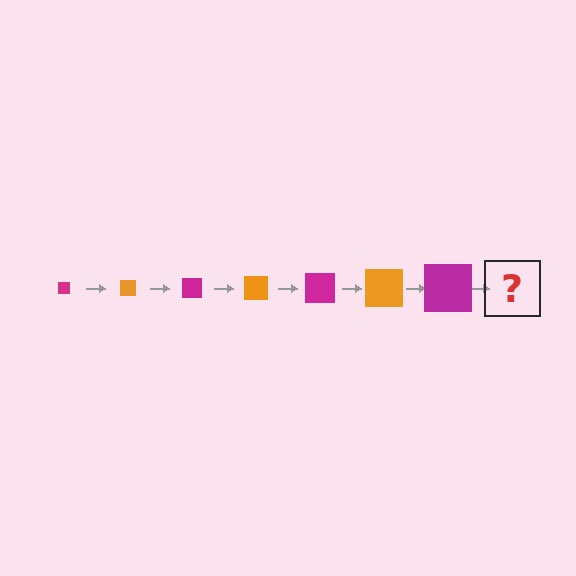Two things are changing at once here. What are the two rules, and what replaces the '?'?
The two rules are that the square grows larger each step and the color cycles through magenta and orange. The '?' should be an orange square, larger than the previous one.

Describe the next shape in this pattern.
It should be an orange square, larger than the previous one.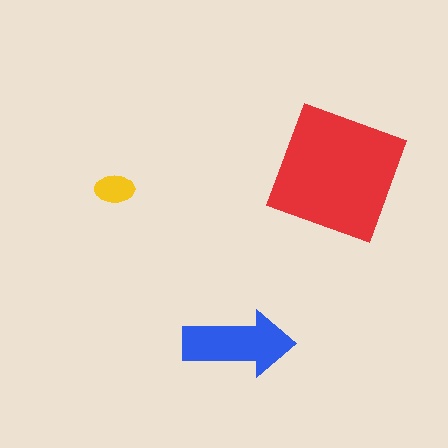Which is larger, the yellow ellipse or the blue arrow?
The blue arrow.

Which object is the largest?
The red square.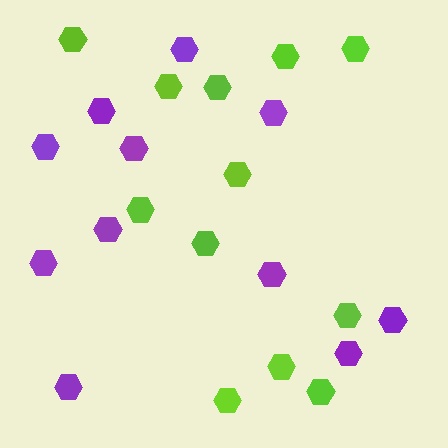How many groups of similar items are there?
There are 2 groups: one group of purple hexagons (11) and one group of lime hexagons (12).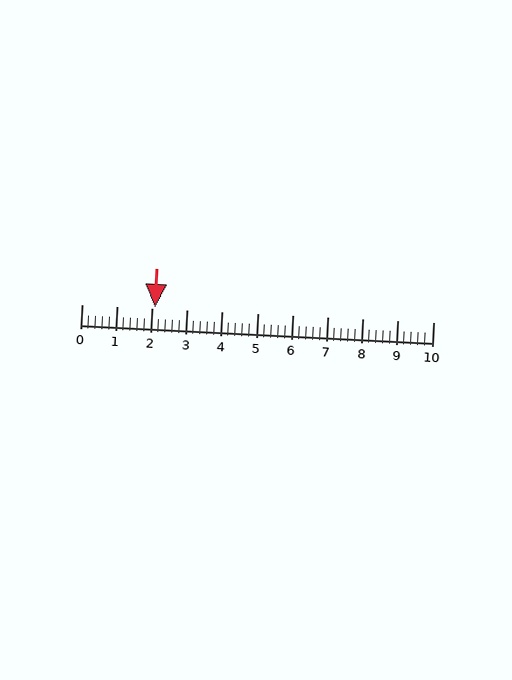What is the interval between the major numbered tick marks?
The major tick marks are spaced 1 units apart.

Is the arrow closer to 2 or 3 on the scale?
The arrow is closer to 2.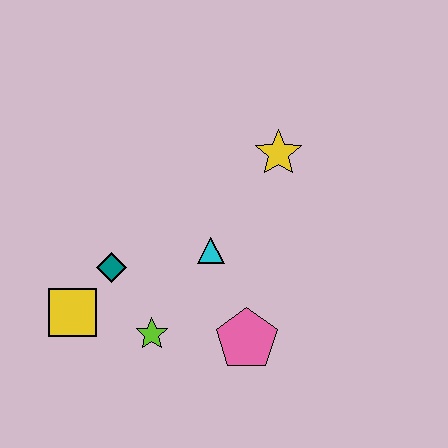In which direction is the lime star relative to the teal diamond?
The lime star is below the teal diamond.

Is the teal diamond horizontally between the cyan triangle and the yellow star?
No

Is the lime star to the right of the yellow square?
Yes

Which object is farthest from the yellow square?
The yellow star is farthest from the yellow square.